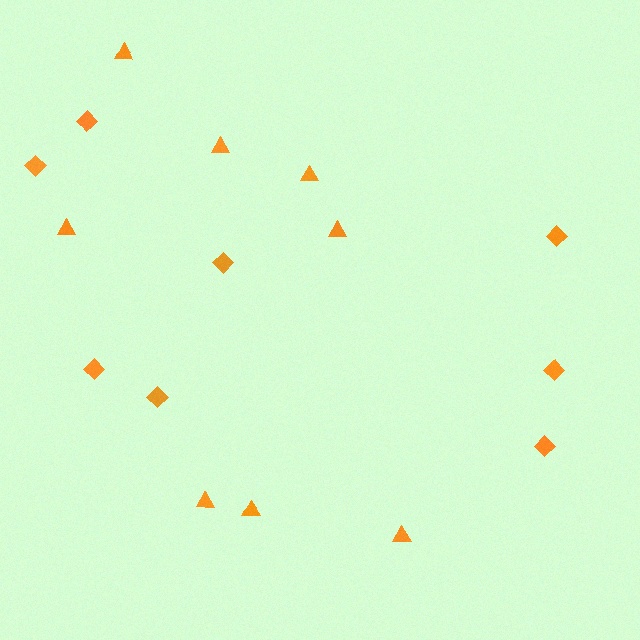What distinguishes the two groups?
There are 2 groups: one group of triangles (8) and one group of diamonds (8).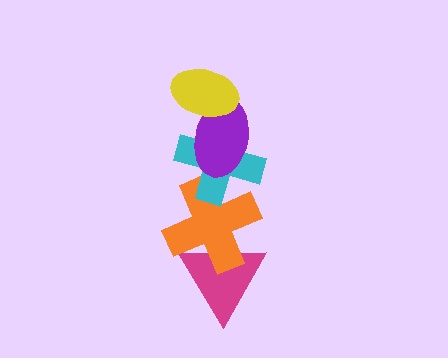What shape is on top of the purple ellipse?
The yellow ellipse is on top of the purple ellipse.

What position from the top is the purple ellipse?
The purple ellipse is 2nd from the top.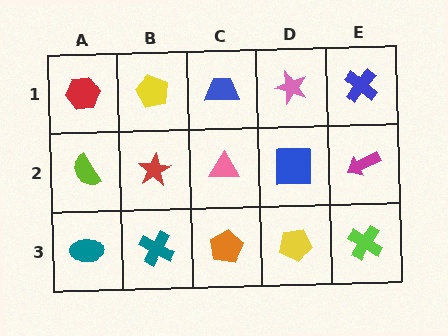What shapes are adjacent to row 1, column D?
A blue square (row 2, column D), a blue trapezoid (row 1, column C), a blue cross (row 1, column E).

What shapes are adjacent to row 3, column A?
A lime semicircle (row 2, column A), a teal cross (row 3, column B).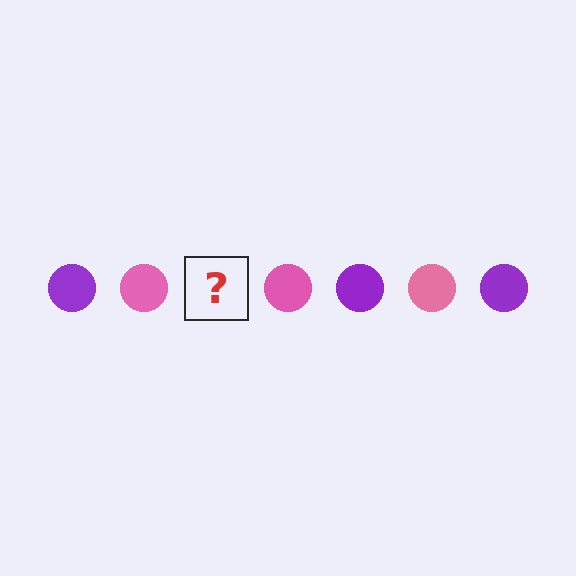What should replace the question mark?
The question mark should be replaced with a purple circle.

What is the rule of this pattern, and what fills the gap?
The rule is that the pattern cycles through purple, pink circles. The gap should be filled with a purple circle.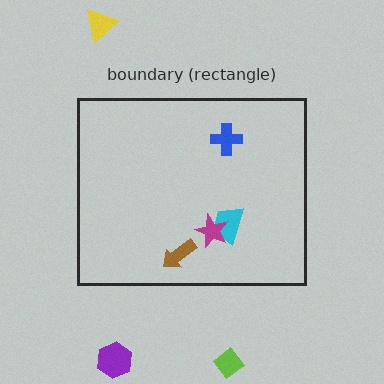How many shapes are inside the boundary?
4 inside, 3 outside.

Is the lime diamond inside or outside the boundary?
Outside.